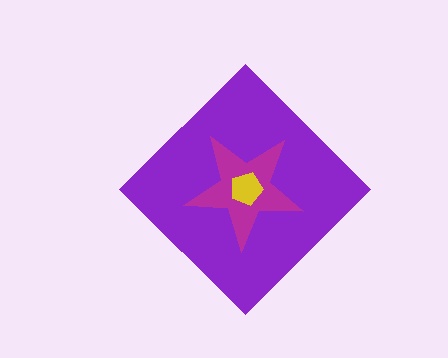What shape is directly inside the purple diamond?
The magenta star.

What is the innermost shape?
The yellow pentagon.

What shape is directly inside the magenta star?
The yellow pentagon.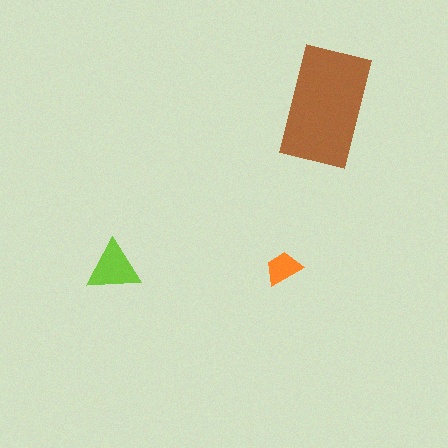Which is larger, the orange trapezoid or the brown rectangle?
The brown rectangle.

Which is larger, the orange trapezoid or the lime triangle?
The lime triangle.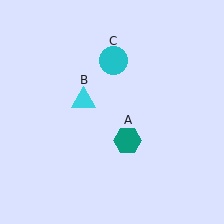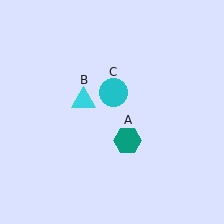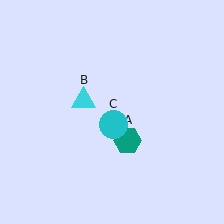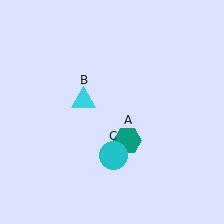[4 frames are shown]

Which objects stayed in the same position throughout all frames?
Teal hexagon (object A) and cyan triangle (object B) remained stationary.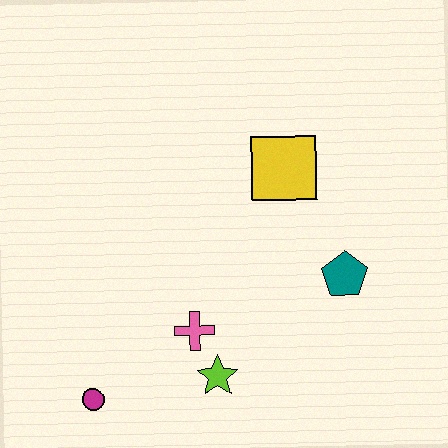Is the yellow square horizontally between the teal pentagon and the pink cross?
Yes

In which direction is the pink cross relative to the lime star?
The pink cross is above the lime star.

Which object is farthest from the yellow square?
The magenta circle is farthest from the yellow square.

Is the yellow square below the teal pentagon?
No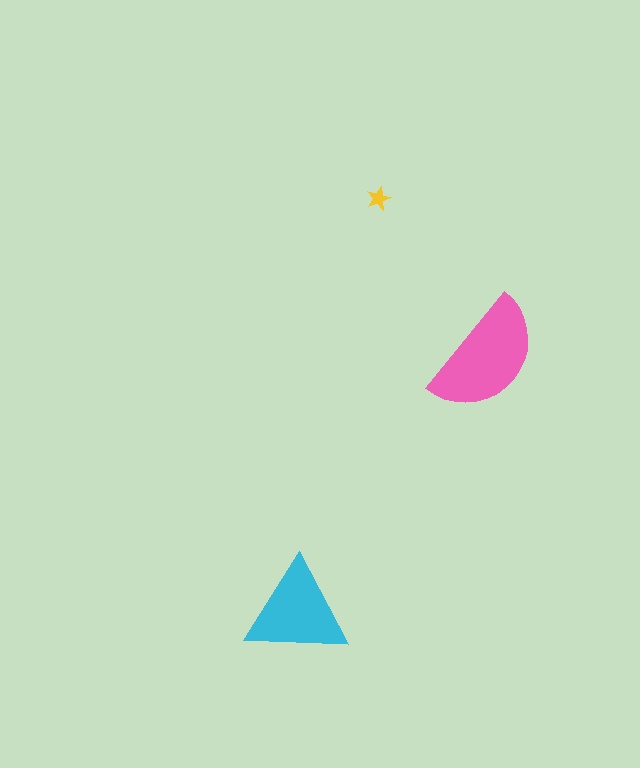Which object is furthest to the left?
The cyan triangle is leftmost.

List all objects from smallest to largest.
The yellow star, the cyan triangle, the pink semicircle.